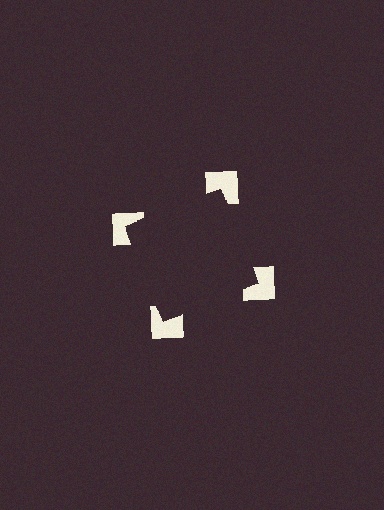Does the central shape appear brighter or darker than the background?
It typically appears slightly darker than the background, even though no actual brightness change is drawn.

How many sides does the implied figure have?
4 sides.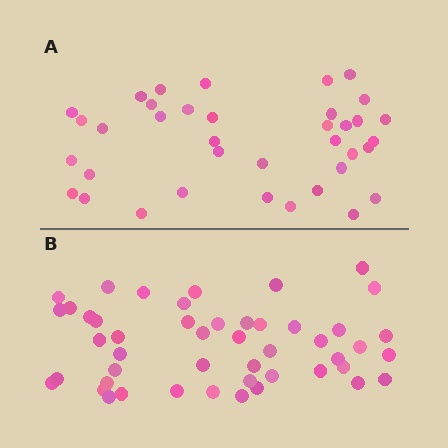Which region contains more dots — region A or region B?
Region B (the bottom region) has more dots.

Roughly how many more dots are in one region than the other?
Region B has roughly 12 or so more dots than region A.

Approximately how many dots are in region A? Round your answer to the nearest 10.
About 40 dots. (The exact count is 37, which rounds to 40.)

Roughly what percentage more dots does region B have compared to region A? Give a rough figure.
About 30% more.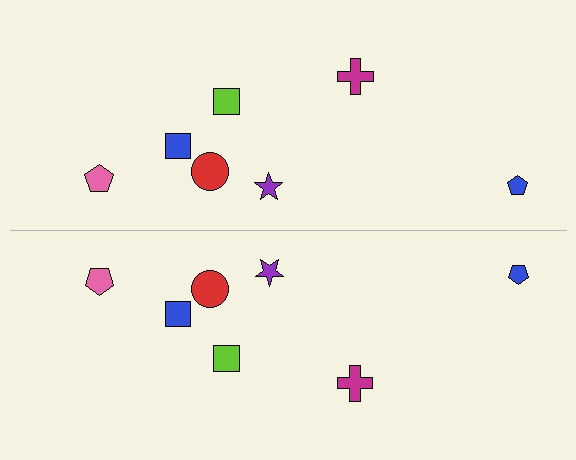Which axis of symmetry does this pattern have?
The pattern has a horizontal axis of symmetry running through the center of the image.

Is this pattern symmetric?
Yes, this pattern has bilateral (reflection) symmetry.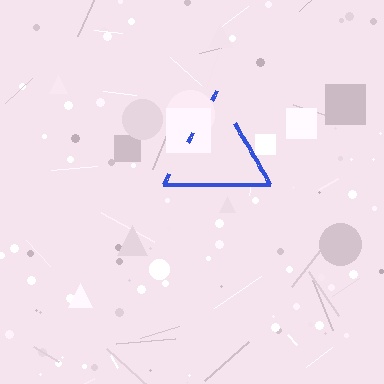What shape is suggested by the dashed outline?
The dashed outline suggests a triangle.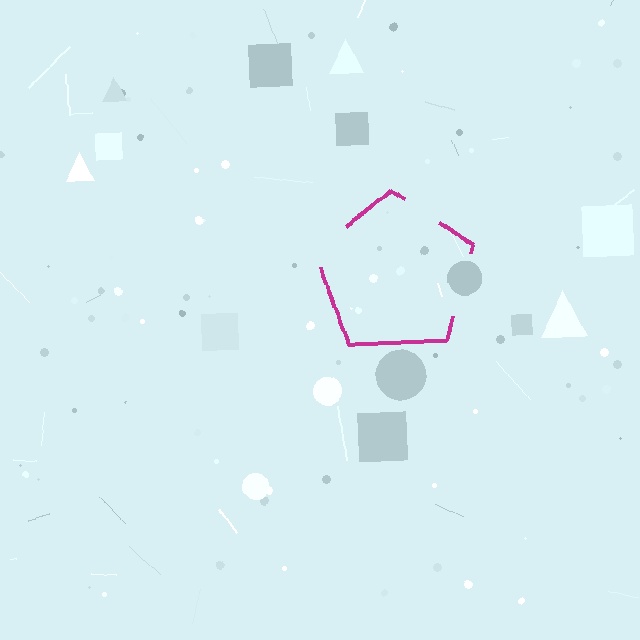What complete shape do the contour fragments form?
The contour fragments form a pentagon.